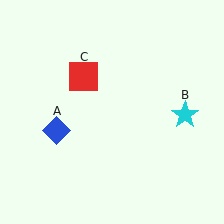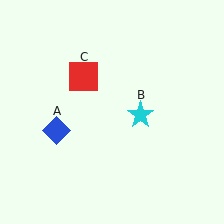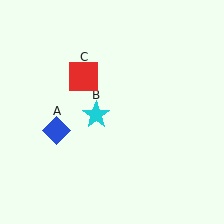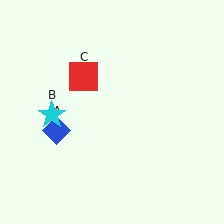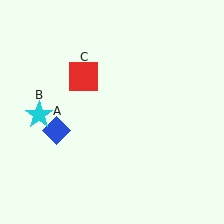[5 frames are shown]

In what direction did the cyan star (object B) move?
The cyan star (object B) moved left.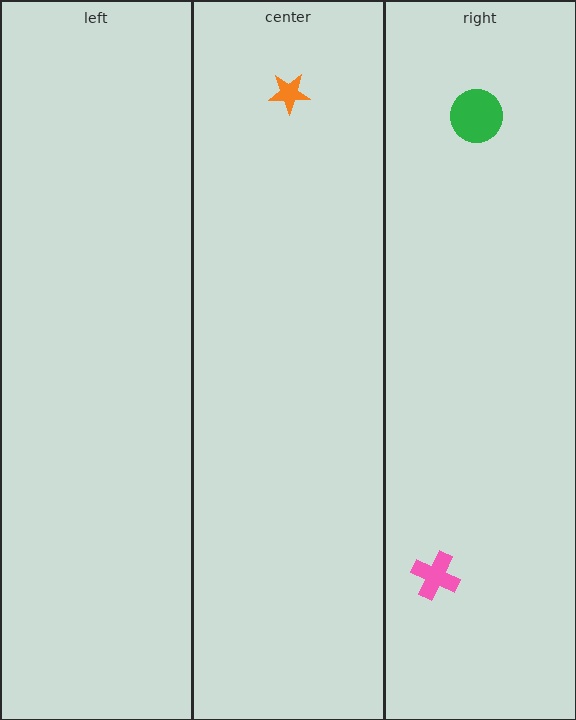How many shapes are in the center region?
1.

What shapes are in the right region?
The pink cross, the green circle.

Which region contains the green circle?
The right region.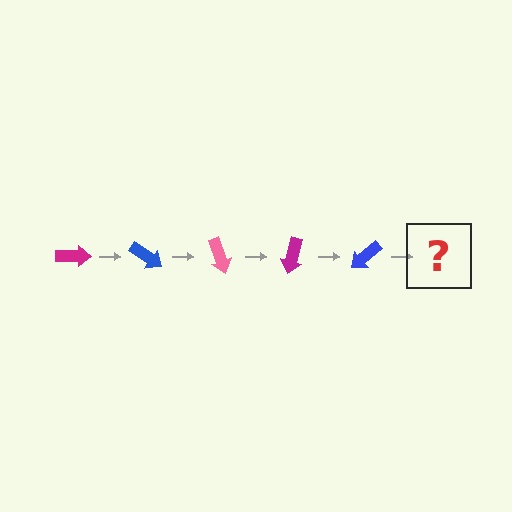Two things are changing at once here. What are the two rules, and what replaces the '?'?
The two rules are that it rotates 35 degrees each step and the color cycles through magenta, blue, and pink. The '?' should be a pink arrow, rotated 175 degrees from the start.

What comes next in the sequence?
The next element should be a pink arrow, rotated 175 degrees from the start.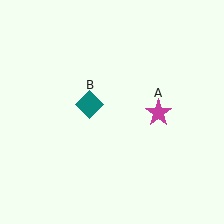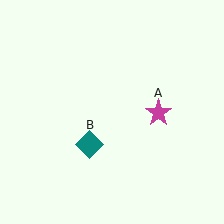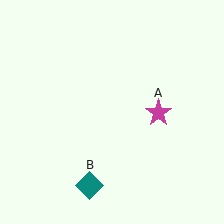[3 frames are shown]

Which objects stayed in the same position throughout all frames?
Magenta star (object A) remained stationary.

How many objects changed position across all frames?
1 object changed position: teal diamond (object B).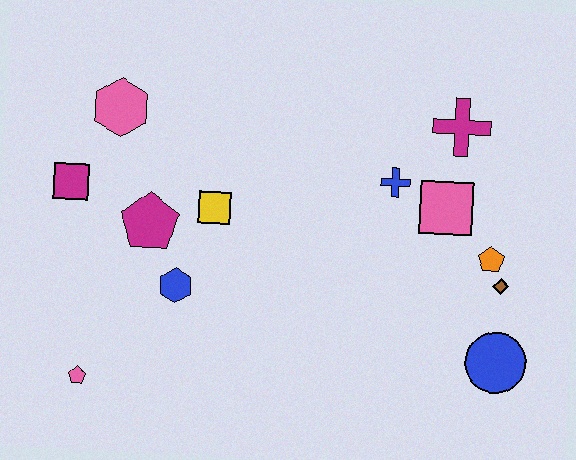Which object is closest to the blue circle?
The brown diamond is closest to the blue circle.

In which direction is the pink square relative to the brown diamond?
The pink square is above the brown diamond.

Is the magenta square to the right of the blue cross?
No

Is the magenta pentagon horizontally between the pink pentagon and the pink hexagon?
No